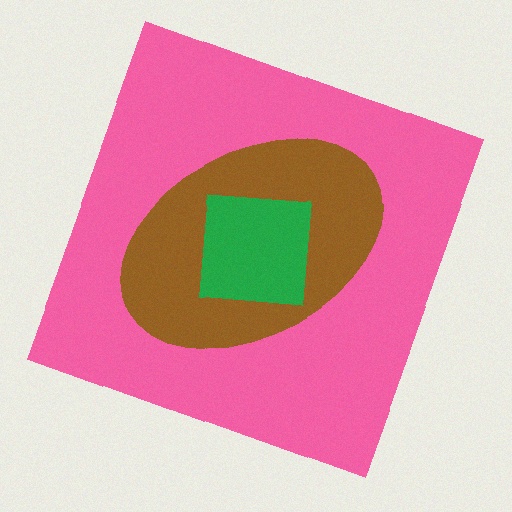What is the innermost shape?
The green square.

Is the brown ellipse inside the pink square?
Yes.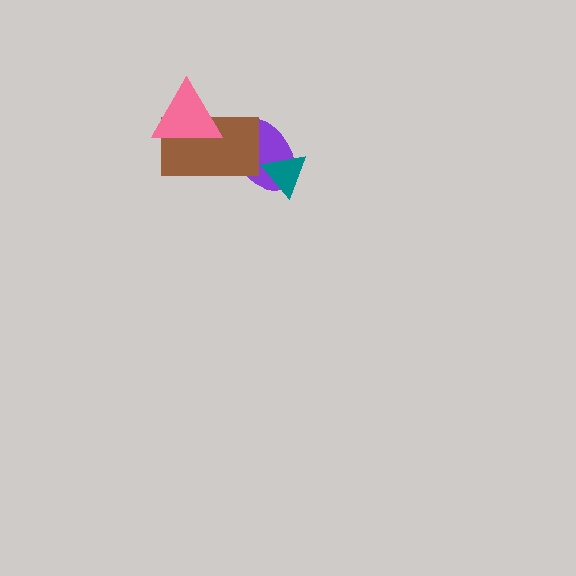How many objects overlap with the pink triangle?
1 object overlaps with the pink triangle.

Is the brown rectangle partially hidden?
Yes, it is partially covered by another shape.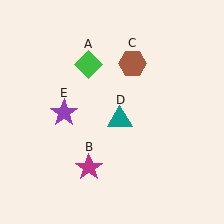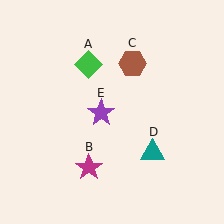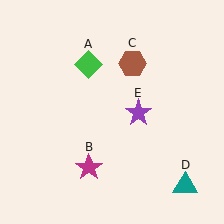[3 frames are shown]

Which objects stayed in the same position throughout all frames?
Green diamond (object A) and magenta star (object B) and brown hexagon (object C) remained stationary.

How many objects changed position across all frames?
2 objects changed position: teal triangle (object D), purple star (object E).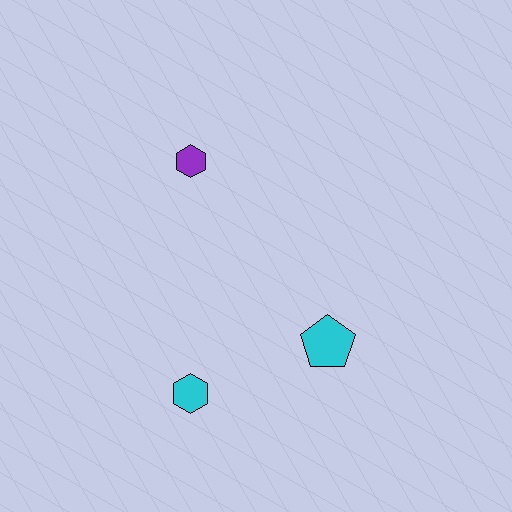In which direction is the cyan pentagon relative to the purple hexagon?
The cyan pentagon is below the purple hexagon.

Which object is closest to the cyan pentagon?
The cyan hexagon is closest to the cyan pentagon.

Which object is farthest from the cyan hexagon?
The purple hexagon is farthest from the cyan hexagon.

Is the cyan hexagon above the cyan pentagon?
No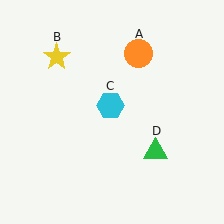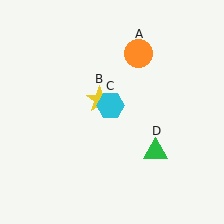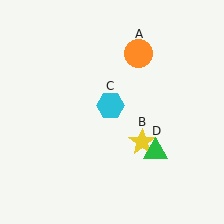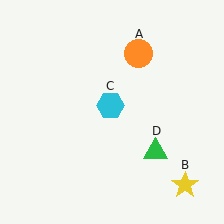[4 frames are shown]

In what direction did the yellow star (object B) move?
The yellow star (object B) moved down and to the right.